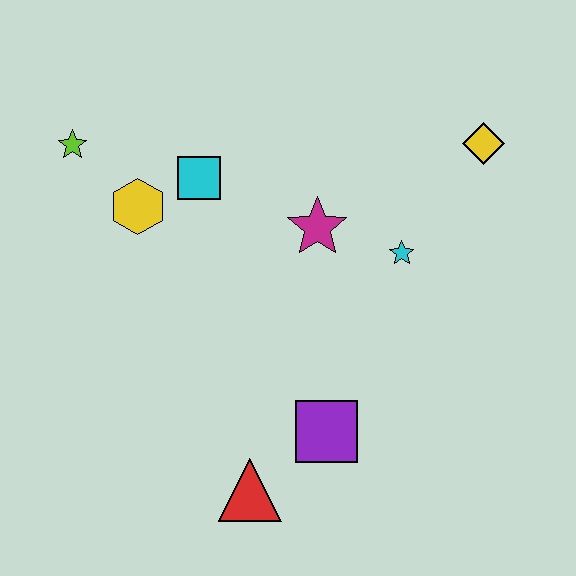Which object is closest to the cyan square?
The yellow hexagon is closest to the cyan square.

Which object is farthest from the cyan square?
The red triangle is farthest from the cyan square.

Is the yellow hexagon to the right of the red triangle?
No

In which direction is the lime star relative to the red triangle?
The lime star is above the red triangle.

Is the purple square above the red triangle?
Yes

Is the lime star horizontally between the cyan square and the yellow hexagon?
No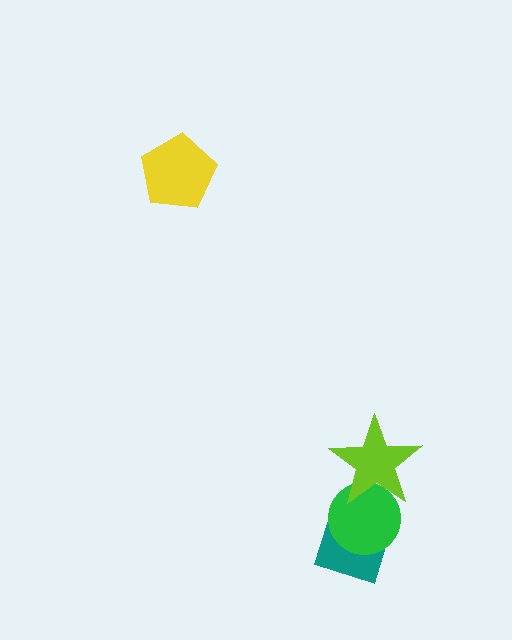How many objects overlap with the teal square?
1 object overlaps with the teal square.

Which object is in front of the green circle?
The lime star is in front of the green circle.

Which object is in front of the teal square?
The green circle is in front of the teal square.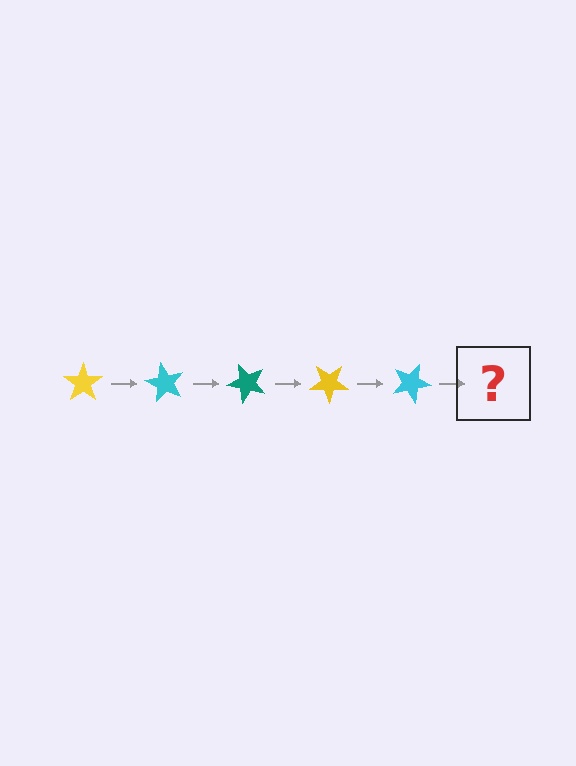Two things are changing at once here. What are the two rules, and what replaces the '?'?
The two rules are that it rotates 60 degrees each step and the color cycles through yellow, cyan, and teal. The '?' should be a teal star, rotated 300 degrees from the start.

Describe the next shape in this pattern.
It should be a teal star, rotated 300 degrees from the start.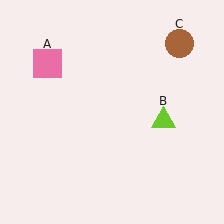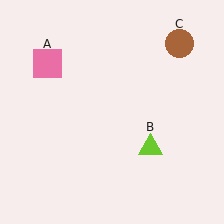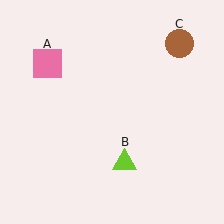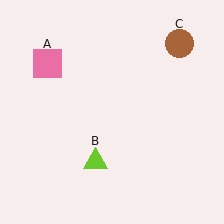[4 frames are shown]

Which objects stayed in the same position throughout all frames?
Pink square (object A) and brown circle (object C) remained stationary.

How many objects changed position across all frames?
1 object changed position: lime triangle (object B).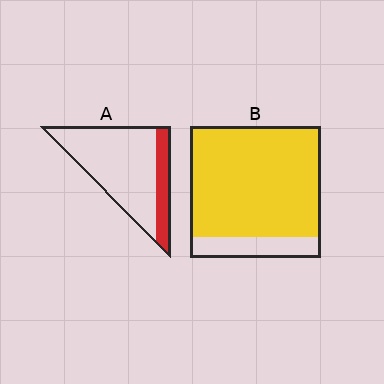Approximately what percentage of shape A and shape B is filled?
A is approximately 20% and B is approximately 85%.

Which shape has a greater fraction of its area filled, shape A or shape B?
Shape B.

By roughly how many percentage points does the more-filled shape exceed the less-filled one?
By roughly 65 percentage points (B over A).